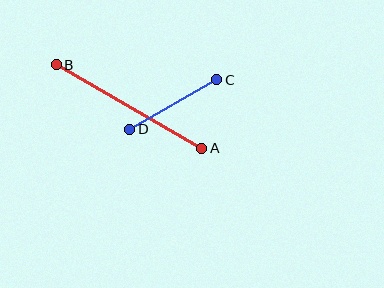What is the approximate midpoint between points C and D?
The midpoint is at approximately (173, 105) pixels.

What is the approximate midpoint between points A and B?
The midpoint is at approximately (129, 107) pixels.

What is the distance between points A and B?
The distance is approximately 167 pixels.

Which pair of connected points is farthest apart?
Points A and B are farthest apart.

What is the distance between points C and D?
The distance is approximately 100 pixels.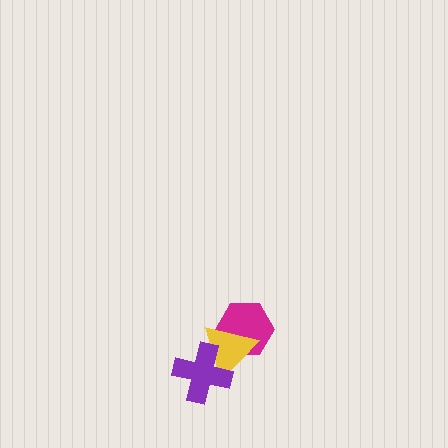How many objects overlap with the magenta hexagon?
1 object overlaps with the magenta hexagon.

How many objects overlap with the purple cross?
1 object overlaps with the purple cross.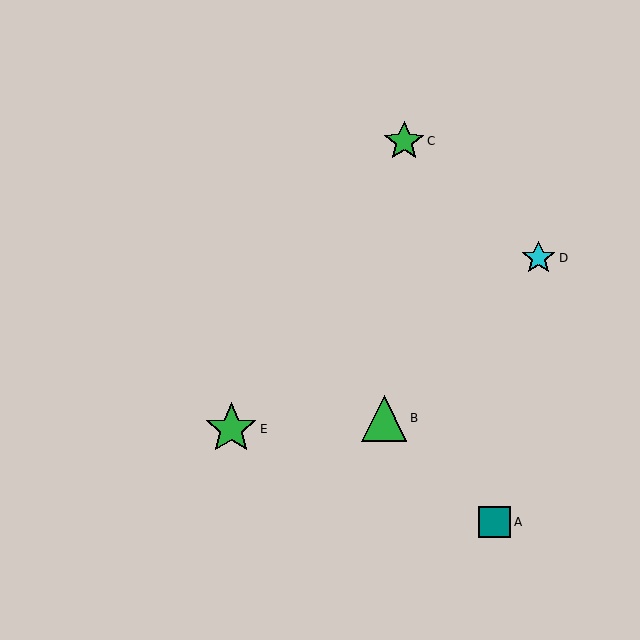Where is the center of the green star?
The center of the green star is at (231, 429).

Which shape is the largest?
The green star (labeled E) is the largest.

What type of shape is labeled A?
Shape A is a teal square.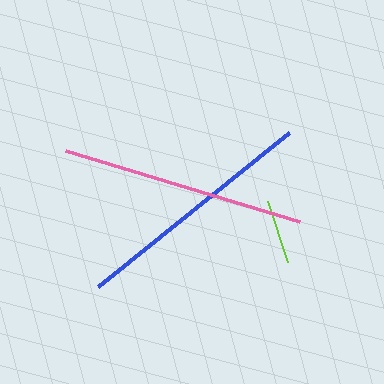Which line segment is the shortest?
The lime line is the shortest at approximately 64 pixels.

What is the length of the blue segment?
The blue segment is approximately 245 pixels long.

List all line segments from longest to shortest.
From longest to shortest: blue, pink, lime.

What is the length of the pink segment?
The pink segment is approximately 244 pixels long.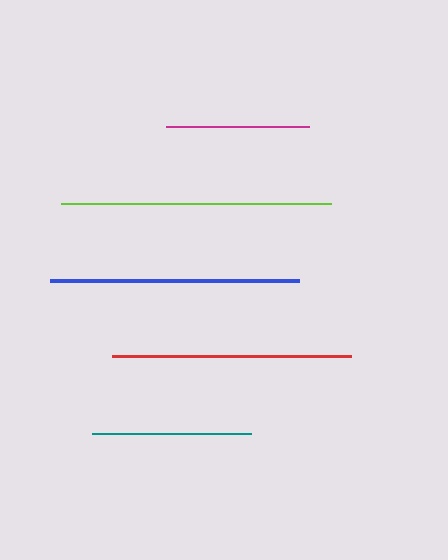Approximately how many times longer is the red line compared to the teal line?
The red line is approximately 1.5 times the length of the teal line.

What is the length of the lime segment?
The lime segment is approximately 270 pixels long.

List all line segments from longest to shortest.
From longest to shortest: lime, blue, red, teal, magenta.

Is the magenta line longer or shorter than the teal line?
The teal line is longer than the magenta line.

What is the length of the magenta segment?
The magenta segment is approximately 144 pixels long.